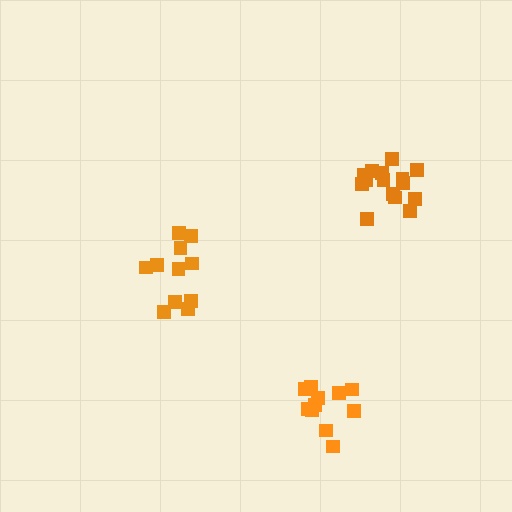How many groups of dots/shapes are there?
There are 3 groups.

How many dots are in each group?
Group 1: 11 dots, Group 2: 15 dots, Group 3: 11 dots (37 total).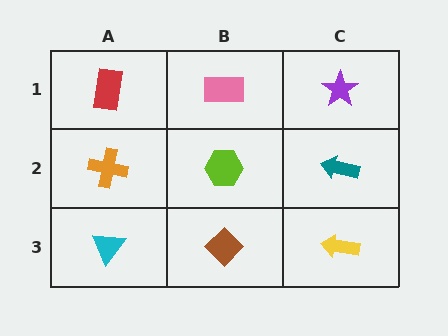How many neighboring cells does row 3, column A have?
2.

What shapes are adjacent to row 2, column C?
A purple star (row 1, column C), a yellow arrow (row 3, column C), a lime hexagon (row 2, column B).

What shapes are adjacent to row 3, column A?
An orange cross (row 2, column A), a brown diamond (row 3, column B).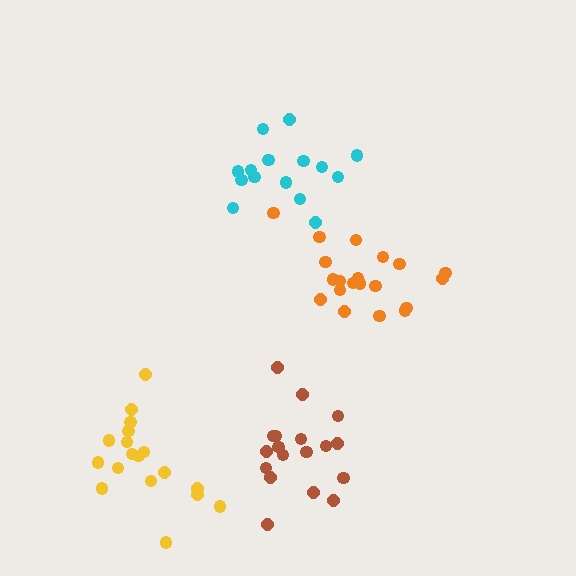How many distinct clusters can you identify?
There are 4 distinct clusters.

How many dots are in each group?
Group 1: 18 dots, Group 2: 15 dots, Group 3: 20 dots, Group 4: 18 dots (71 total).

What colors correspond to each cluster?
The clusters are colored: yellow, cyan, orange, brown.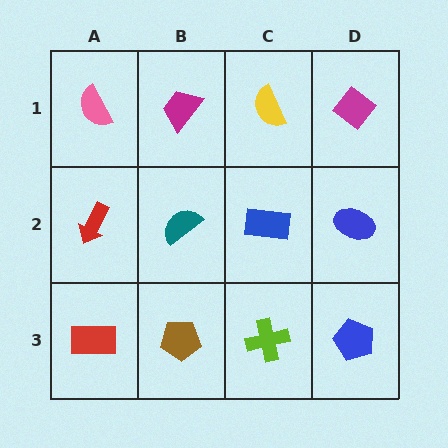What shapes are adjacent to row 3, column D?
A blue ellipse (row 2, column D), a lime cross (row 3, column C).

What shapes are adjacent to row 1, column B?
A teal semicircle (row 2, column B), a pink semicircle (row 1, column A), a yellow semicircle (row 1, column C).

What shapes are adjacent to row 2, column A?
A pink semicircle (row 1, column A), a red rectangle (row 3, column A), a teal semicircle (row 2, column B).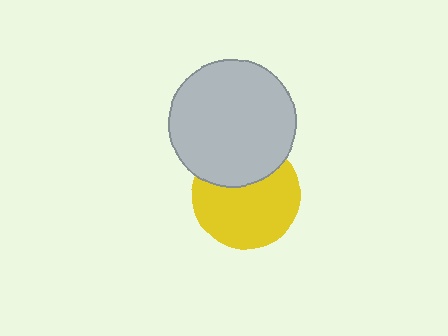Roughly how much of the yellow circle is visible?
Most of it is visible (roughly 68%).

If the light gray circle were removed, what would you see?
You would see the complete yellow circle.